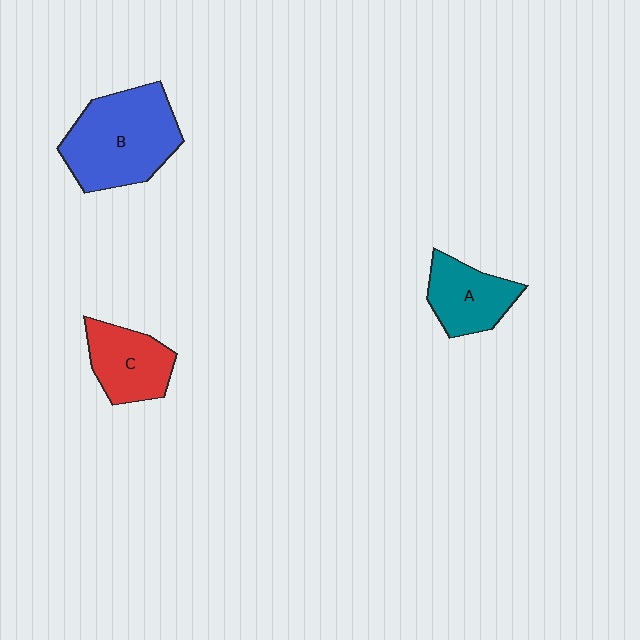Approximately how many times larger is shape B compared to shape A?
Approximately 1.8 times.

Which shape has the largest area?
Shape B (blue).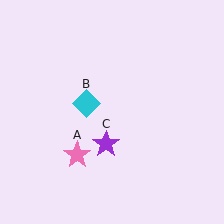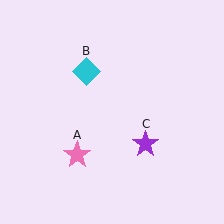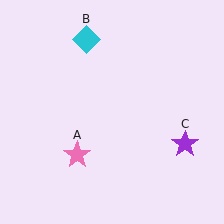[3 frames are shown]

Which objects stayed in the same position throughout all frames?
Pink star (object A) remained stationary.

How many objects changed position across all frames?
2 objects changed position: cyan diamond (object B), purple star (object C).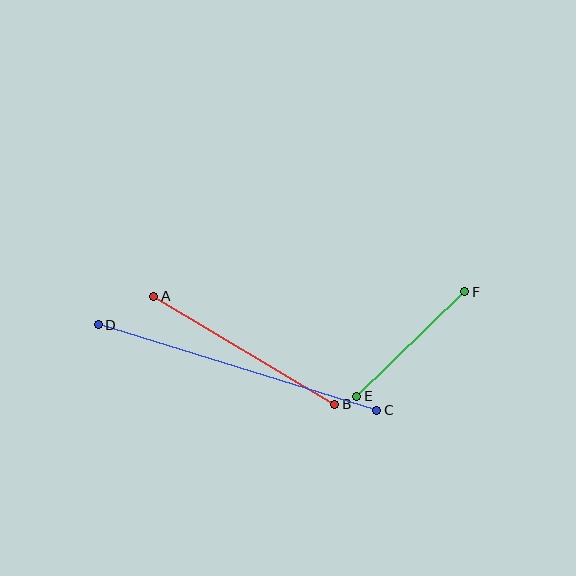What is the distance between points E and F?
The distance is approximately 151 pixels.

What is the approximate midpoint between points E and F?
The midpoint is at approximately (411, 344) pixels.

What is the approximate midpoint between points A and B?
The midpoint is at approximately (244, 350) pixels.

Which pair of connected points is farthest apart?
Points C and D are farthest apart.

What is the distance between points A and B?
The distance is approximately 211 pixels.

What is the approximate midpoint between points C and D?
The midpoint is at approximately (238, 367) pixels.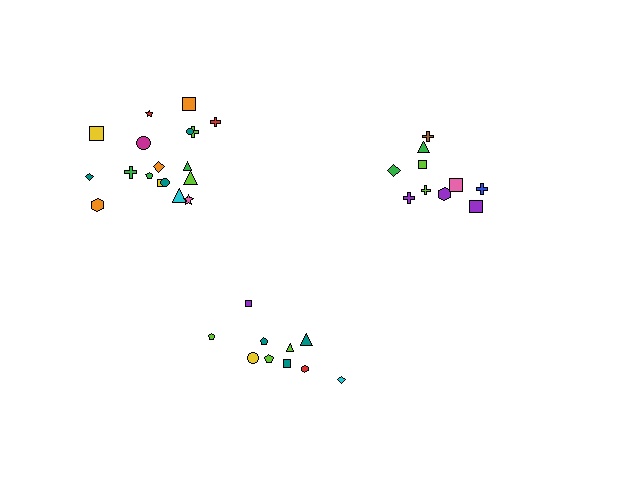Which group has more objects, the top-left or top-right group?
The top-left group.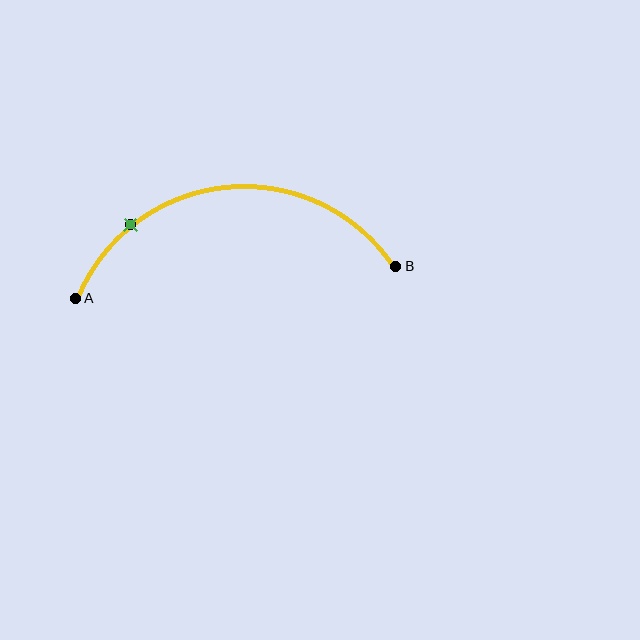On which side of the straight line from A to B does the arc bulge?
The arc bulges above the straight line connecting A and B.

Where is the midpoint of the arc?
The arc midpoint is the point on the curve farthest from the straight line joining A and B. It sits above that line.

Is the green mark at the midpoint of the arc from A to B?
No. The green mark lies on the arc but is closer to endpoint A. The arc midpoint would be at the point on the curve equidistant along the arc from both A and B.